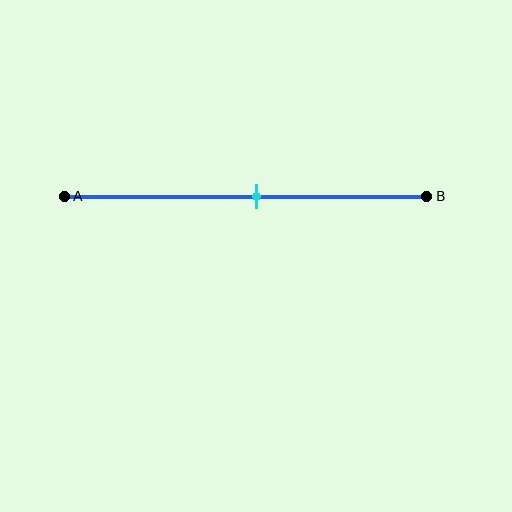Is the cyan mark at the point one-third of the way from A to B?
No, the mark is at about 55% from A, not at the 33% one-third point.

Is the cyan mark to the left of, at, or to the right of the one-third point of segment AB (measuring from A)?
The cyan mark is to the right of the one-third point of segment AB.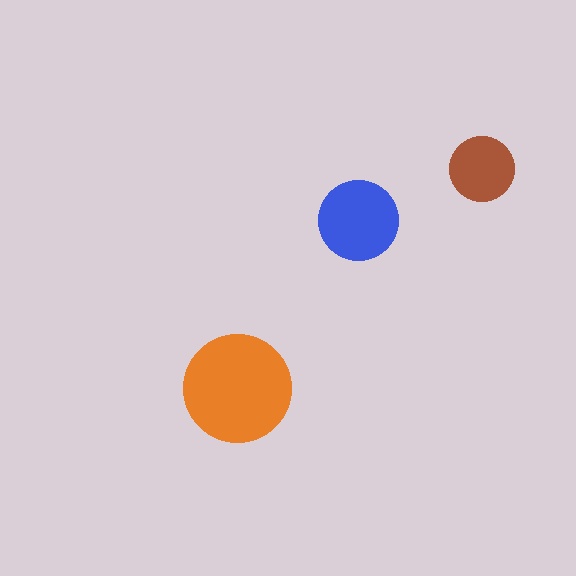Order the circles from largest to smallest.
the orange one, the blue one, the brown one.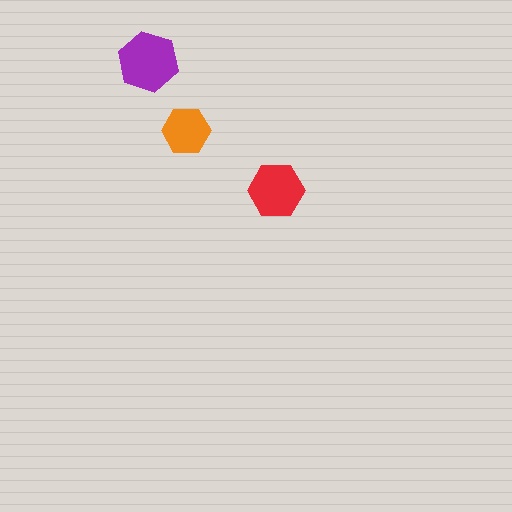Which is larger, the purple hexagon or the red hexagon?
The purple one.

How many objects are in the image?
There are 3 objects in the image.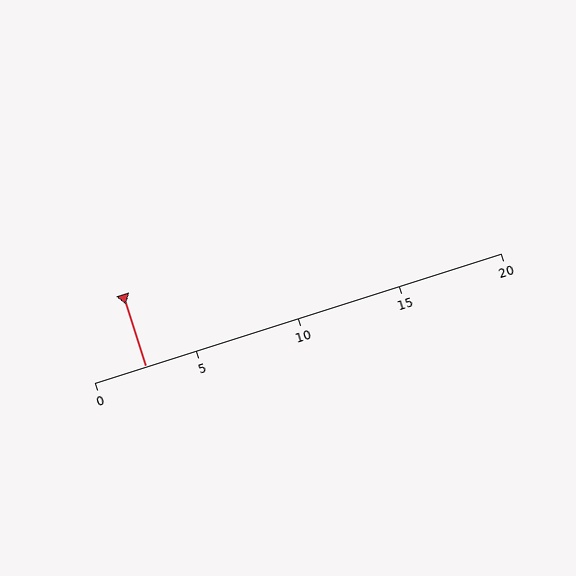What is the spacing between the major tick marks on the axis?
The major ticks are spaced 5 apart.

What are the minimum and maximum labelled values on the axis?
The axis runs from 0 to 20.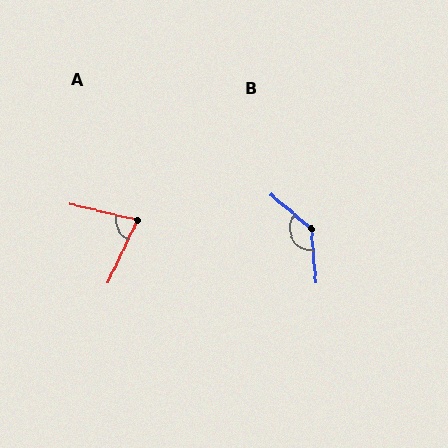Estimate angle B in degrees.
Approximately 135 degrees.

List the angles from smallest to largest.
A (78°), B (135°).